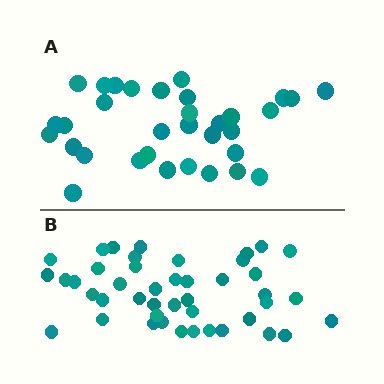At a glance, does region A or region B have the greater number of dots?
Region B (the bottom region) has more dots.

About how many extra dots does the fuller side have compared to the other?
Region B has roughly 12 or so more dots than region A.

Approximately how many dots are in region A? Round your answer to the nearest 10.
About 30 dots. (The exact count is 33, which rounds to 30.)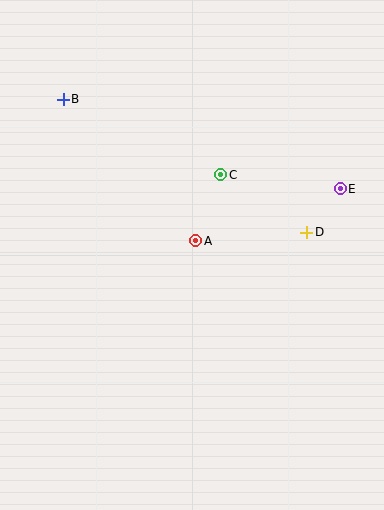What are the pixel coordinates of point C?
Point C is at (221, 175).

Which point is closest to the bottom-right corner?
Point D is closest to the bottom-right corner.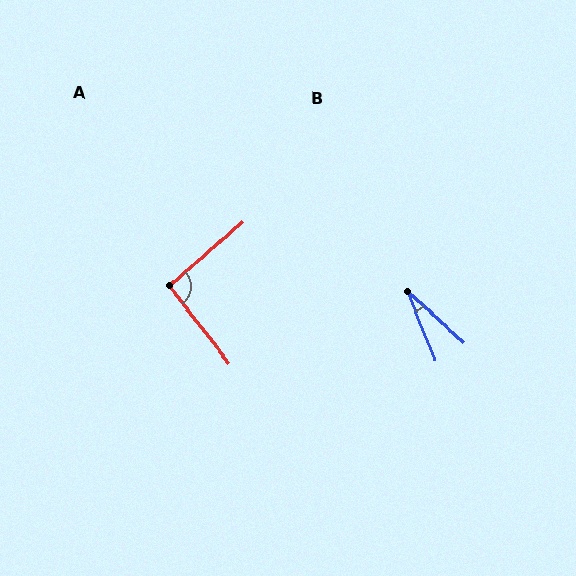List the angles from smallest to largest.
B (26°), A (94°).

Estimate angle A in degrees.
Approximately 94 degrees.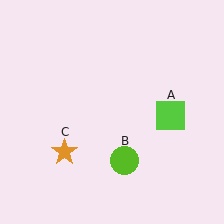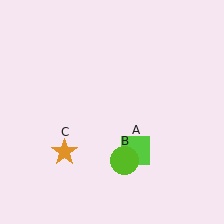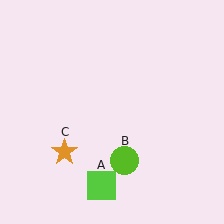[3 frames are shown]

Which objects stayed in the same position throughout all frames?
Lime circle (object B) and orange star (object C) remained stationary.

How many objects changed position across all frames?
1 object changed position: lime square (object A).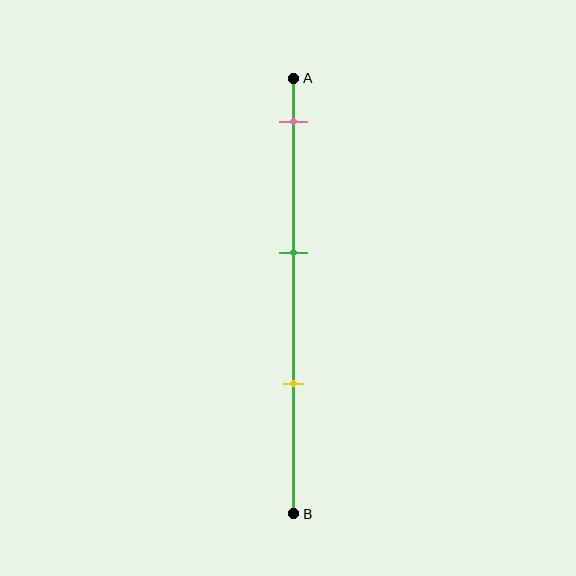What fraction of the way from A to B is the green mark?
The green mark is approximately 40% (0.4) of the way from A to B.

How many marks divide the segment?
There are 3 marks dividing the segment.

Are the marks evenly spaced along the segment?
Yes, the marks are approximately evenly spaced.